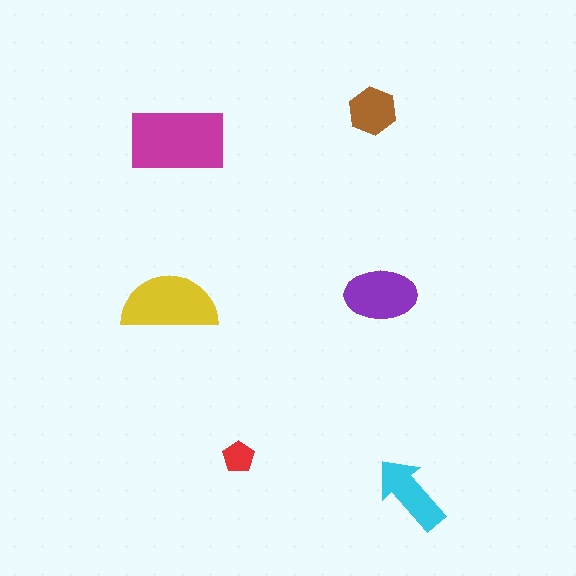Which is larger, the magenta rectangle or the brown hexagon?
The magenta rectangle.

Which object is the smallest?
The red pentagon.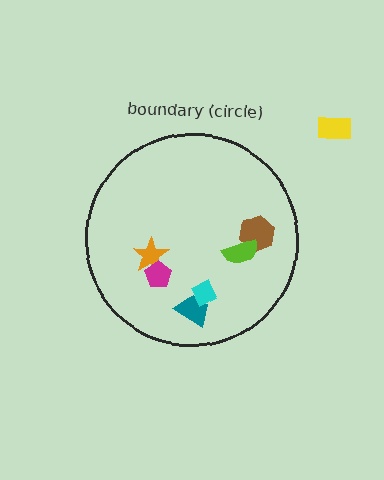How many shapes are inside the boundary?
6 inside, 1 outside.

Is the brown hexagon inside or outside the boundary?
Inside.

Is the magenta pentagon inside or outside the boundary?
Inside.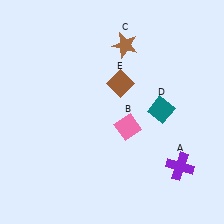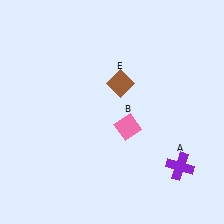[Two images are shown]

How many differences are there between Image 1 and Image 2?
There are 2 differences between the two images.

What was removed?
The brown star (C), the teal diamond (D) were removed in Image 2.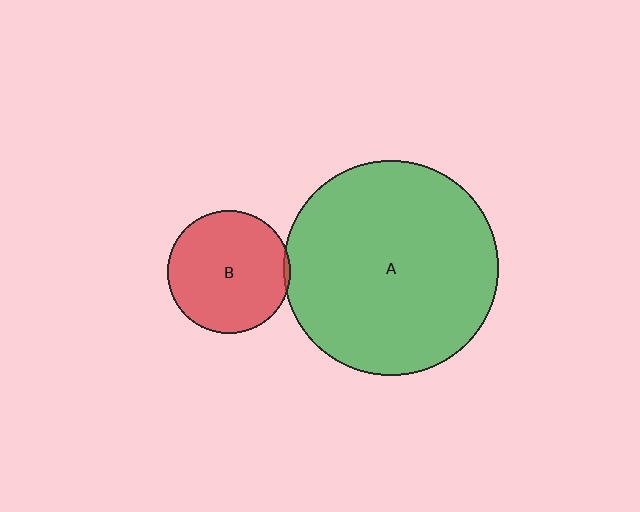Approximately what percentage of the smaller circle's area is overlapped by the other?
Approximately 5%.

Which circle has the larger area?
Circle A (green).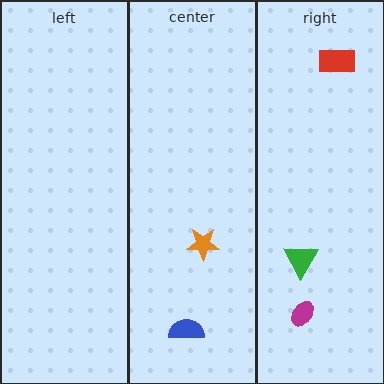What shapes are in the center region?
The blue semicircle, the orange star.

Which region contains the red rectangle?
The right region.